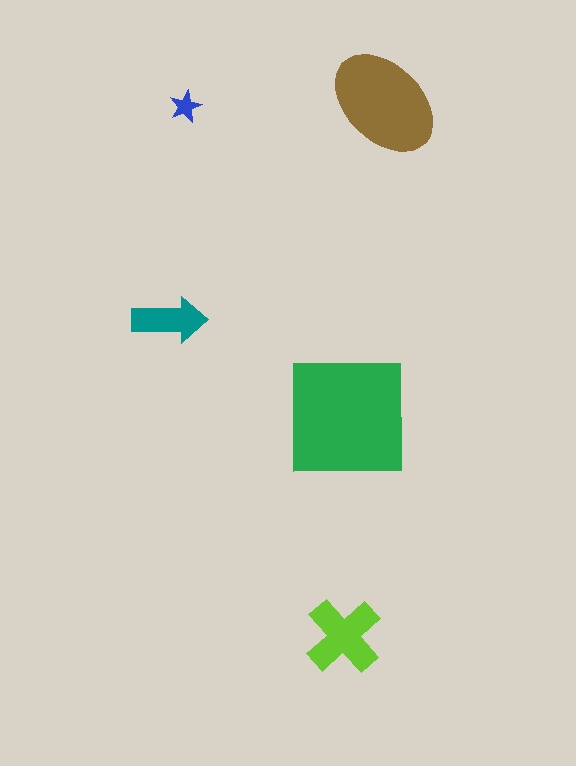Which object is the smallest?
The blue star.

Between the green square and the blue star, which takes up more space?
The green square.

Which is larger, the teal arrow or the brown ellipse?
The brown ellipse.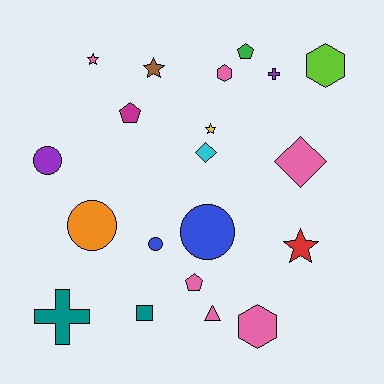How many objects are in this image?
There are 20 objects.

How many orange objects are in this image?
There is 1 orange object.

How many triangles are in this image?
There is 1 triangle.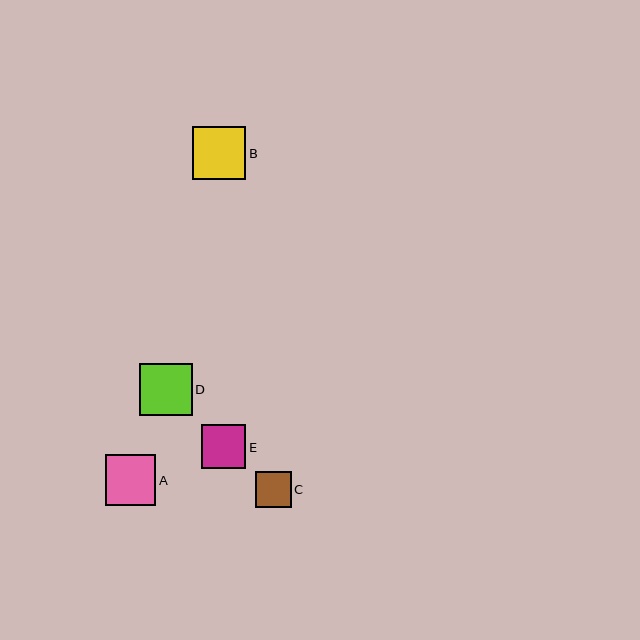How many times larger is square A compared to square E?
Square A is approximately 1.2 times the size of square E.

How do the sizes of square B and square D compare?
Square B and square D are approximately the same size.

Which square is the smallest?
Square C is the smallest with a size of approximately 36 pixels.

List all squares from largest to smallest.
From largest to smallest: B, D, A, E, C.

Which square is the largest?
Square B is the largest with a size of approximately 53 pixels.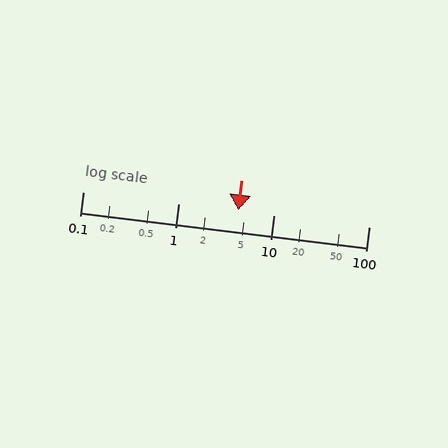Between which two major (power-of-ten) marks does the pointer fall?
The pointer is between 1 and 10.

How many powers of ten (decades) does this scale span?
The scale spans 3 decades, from 0.1 to 100.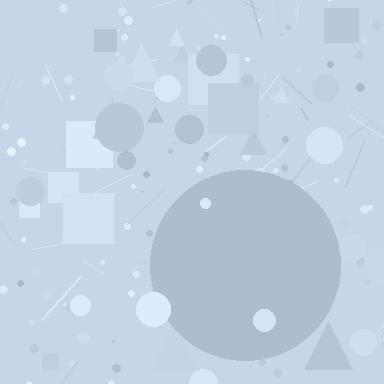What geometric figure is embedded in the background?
A circle is embedded in the background.